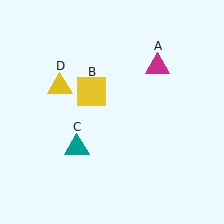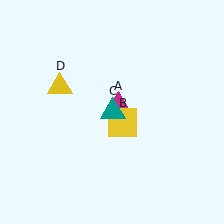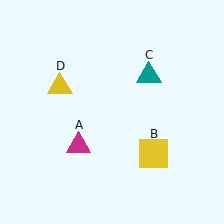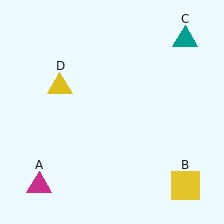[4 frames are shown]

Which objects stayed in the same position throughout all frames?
Yellow triangle (object D) remained stationary.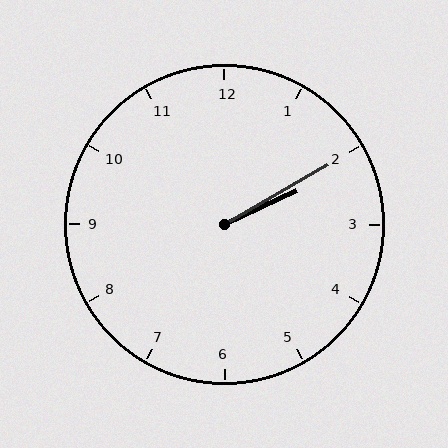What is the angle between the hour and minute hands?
Approximately 5 degrees.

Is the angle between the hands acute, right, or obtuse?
It is acute.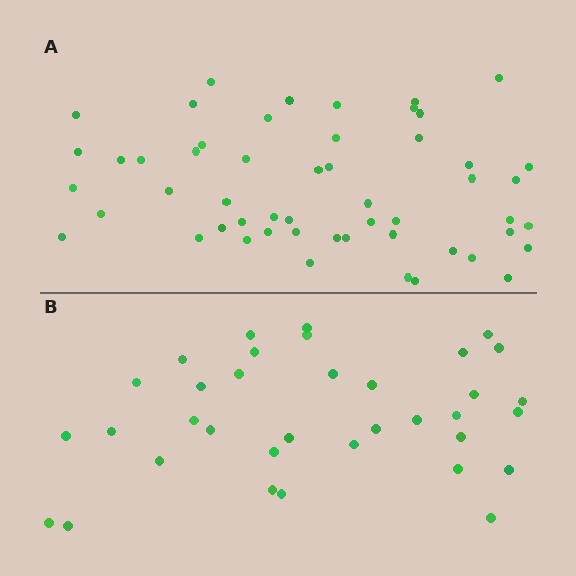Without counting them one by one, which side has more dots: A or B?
Region A (the top region) has more dots.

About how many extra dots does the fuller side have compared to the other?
Region A has approximately 20 more dots than region B.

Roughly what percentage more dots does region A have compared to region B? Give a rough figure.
About 50% more.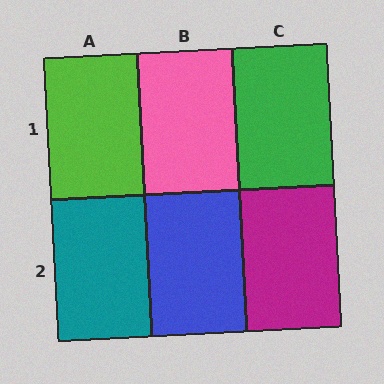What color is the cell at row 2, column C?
Magenta.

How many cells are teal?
1 cell is teal.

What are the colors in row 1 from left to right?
Lime, pink, green.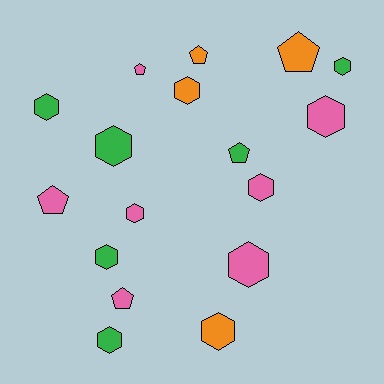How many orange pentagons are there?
There are 2 orange pentagons.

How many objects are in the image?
There are 17 objects.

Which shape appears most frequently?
Hexagon, with 11 objects.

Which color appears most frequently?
Pink, with 7 objects.